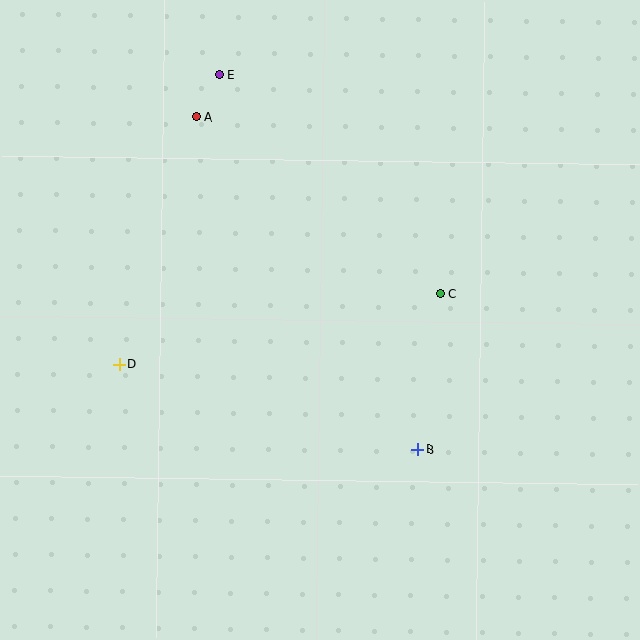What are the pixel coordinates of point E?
Point E is at (219, 74).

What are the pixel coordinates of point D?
Point D is at (120, 365).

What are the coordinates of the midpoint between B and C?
The midpoint between B and C is at (429, 371).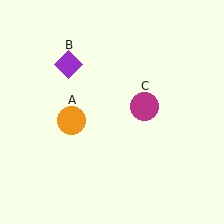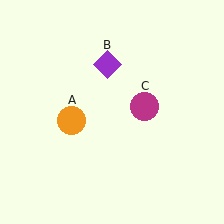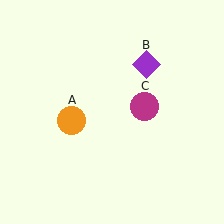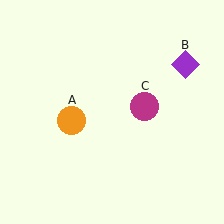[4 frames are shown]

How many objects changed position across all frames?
1 object changed position: purple diamond (object B).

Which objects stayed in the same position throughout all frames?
Orange circle (object A) and magenta circle (object C) remained stationary.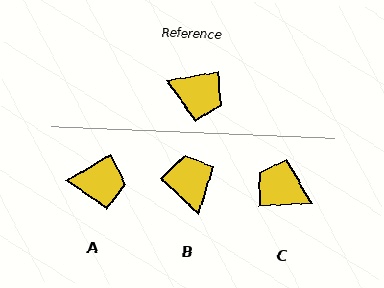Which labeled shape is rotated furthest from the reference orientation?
C, about 175 degrees away.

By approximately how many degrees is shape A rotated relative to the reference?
Approximately 20 degrees counter-clockwise.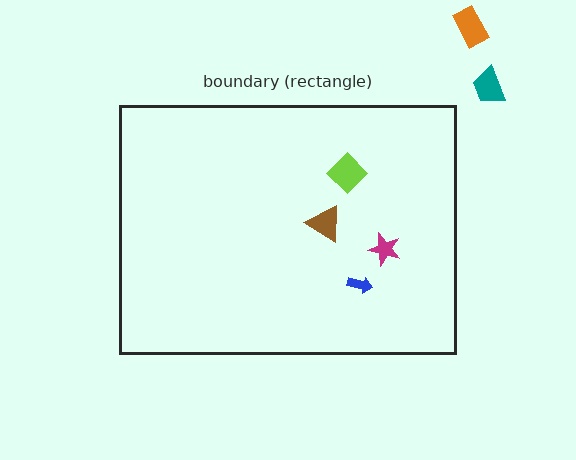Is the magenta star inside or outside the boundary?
Inside.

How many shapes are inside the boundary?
4 inside, 2 outside.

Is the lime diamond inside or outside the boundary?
Inside.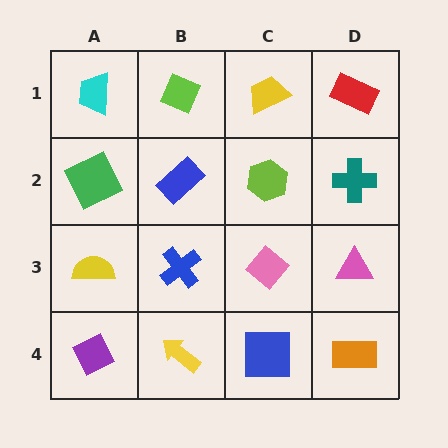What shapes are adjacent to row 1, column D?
A teal cross (row 2, column D), a yellow trapezoid (row 1, column C).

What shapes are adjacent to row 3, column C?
A lime hexagon (row 2, column C), a blue square (row 4, column C), a blue cross (row 3, column B), a pink triangle (row 3, column D).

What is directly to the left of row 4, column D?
A blue square.